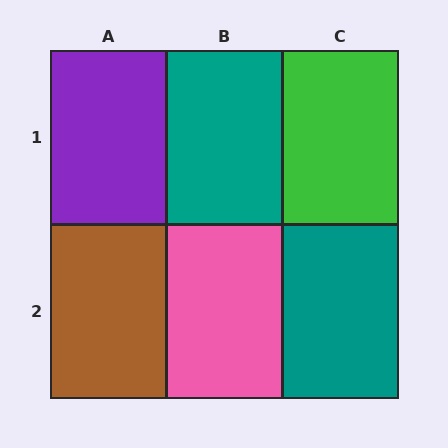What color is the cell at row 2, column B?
Pink.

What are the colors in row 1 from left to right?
Purple, teal, green.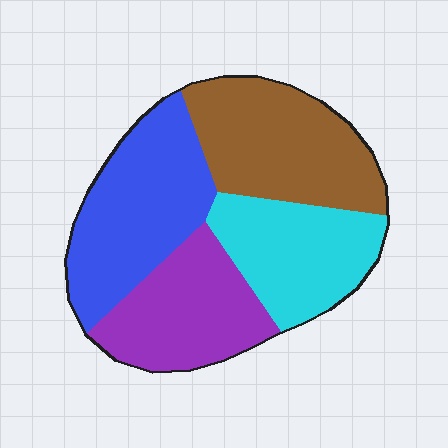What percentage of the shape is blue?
Blue takes up about one quarter (1/4) of the shape.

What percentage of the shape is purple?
Purple covers around 20% of the shape.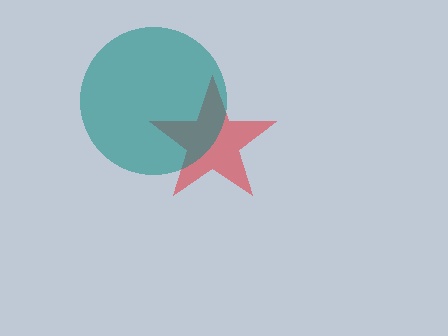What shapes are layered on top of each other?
The layered shapes are: a red star, a teal circle.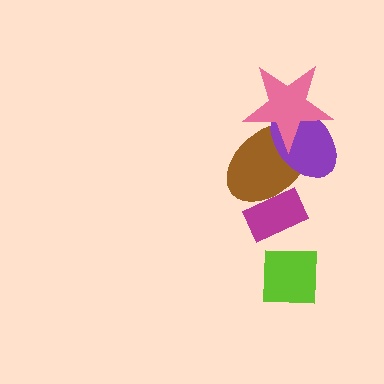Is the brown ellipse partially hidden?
Yes, it is partially covered by another shape.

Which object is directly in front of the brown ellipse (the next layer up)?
The purple ellipse is directly in front of the brown ellipse.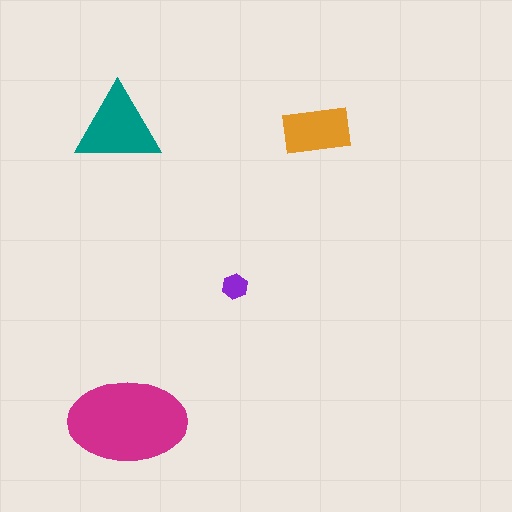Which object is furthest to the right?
The orange rectangle is rightmost.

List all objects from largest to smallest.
The magenta ellipse, the teal triangle, the orange rectangle, the purple hexagon.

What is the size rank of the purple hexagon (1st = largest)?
4th.